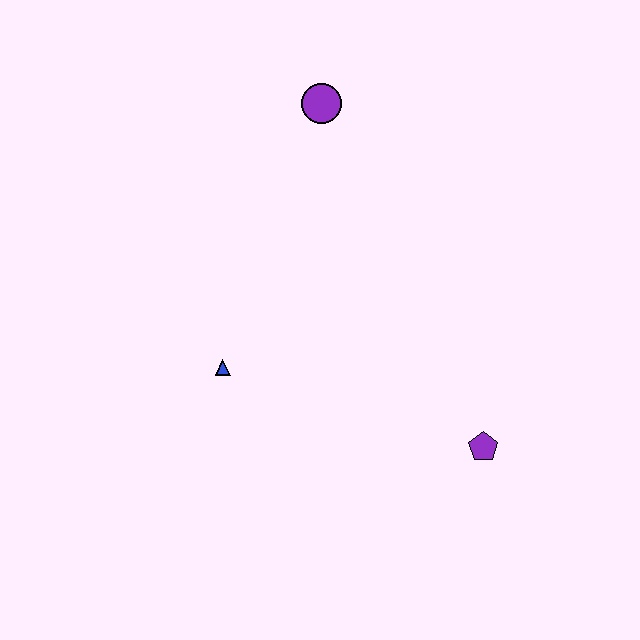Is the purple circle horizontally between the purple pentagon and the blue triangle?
Yes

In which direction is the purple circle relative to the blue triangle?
The purple circle is above the blue triangle.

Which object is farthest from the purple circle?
The purple pentagon is farthest from the purple circle.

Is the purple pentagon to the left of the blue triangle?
No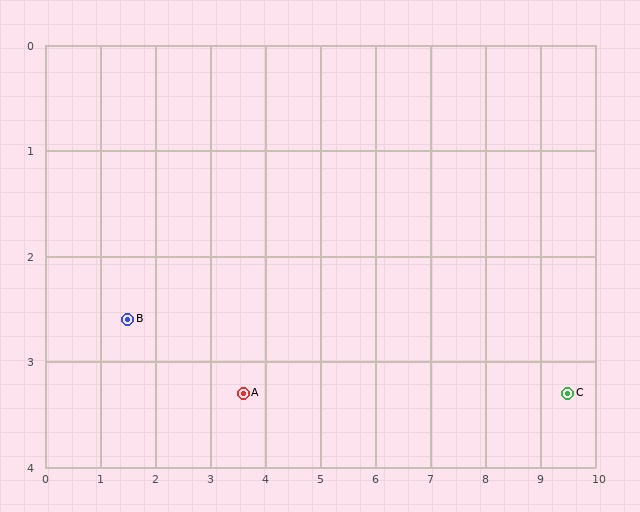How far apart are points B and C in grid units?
Points B and C are about 8.0 grid units apart.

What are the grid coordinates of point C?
Point C is at approximately (9.5, 3.3).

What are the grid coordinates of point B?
Point B is at approximately (1.5, 2.6).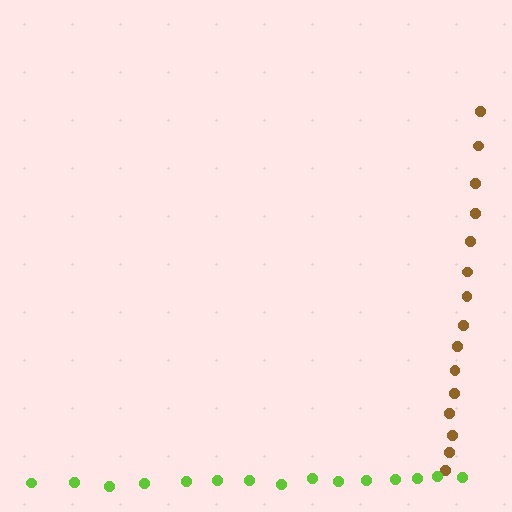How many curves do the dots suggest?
There are 2 distinct paths.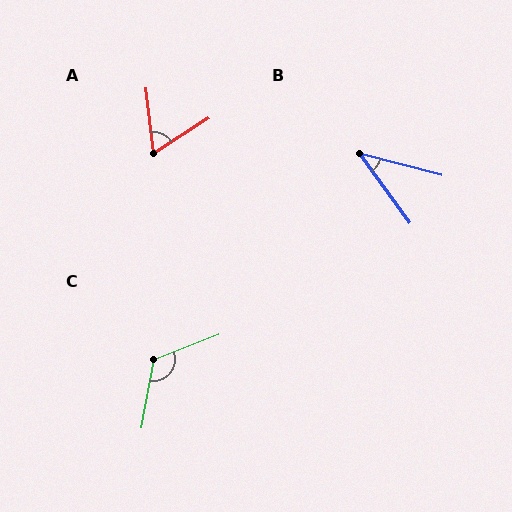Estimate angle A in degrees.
Approximately 64 degrees.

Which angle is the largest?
C, at approximately 122 degrees.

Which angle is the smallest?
B, at approximately 39 degrees.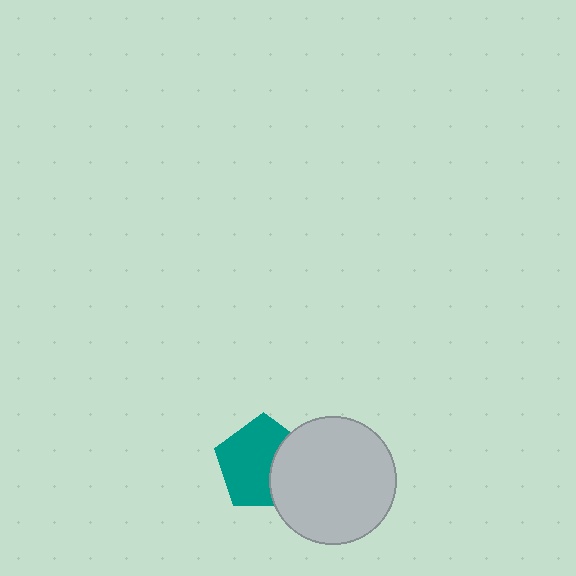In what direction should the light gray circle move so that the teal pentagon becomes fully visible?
The light gray circle should move right. That is the shortest direction to clear the overlap and leave the teal pentagon fully visible.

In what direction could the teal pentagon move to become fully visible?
The teal pentagon could move left. That would shift it out from behind the light gray circle entirely.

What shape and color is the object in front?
The object in front is a light gray circle.